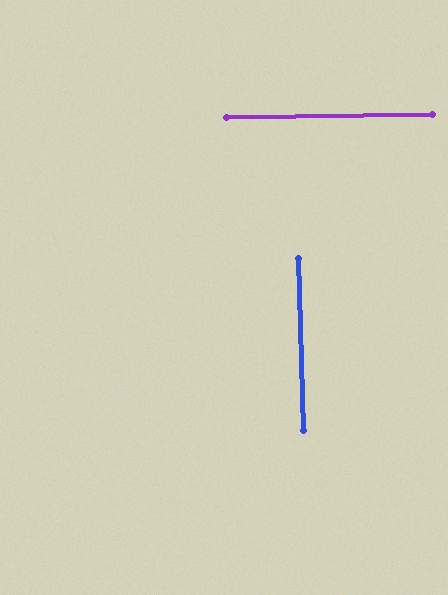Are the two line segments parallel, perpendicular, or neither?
Perpendicular — they meet at approximately 89°.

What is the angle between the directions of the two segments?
Approximately 89 degrees.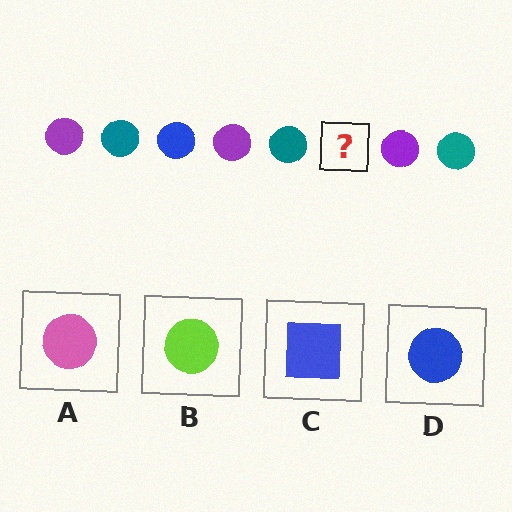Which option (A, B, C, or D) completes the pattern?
D.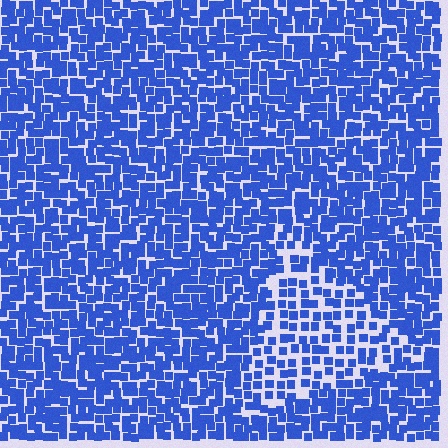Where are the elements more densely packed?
The elements are more densely packed outside the triangle boundary.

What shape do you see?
I see a triangle.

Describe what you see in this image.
The image contains small blue elements arranged at two different densities. A triangle-shaped region is visible where the elements are less densely packed than the surrounding area.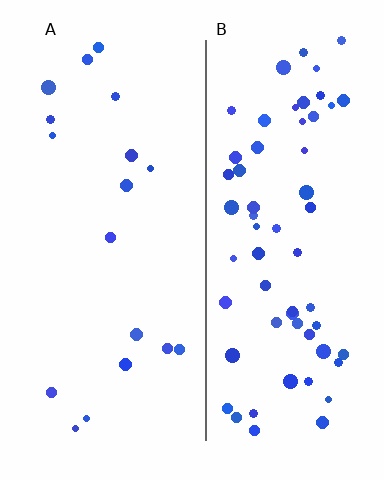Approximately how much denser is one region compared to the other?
Approximately 3.5× — region B over region A.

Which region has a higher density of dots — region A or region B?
B (the right).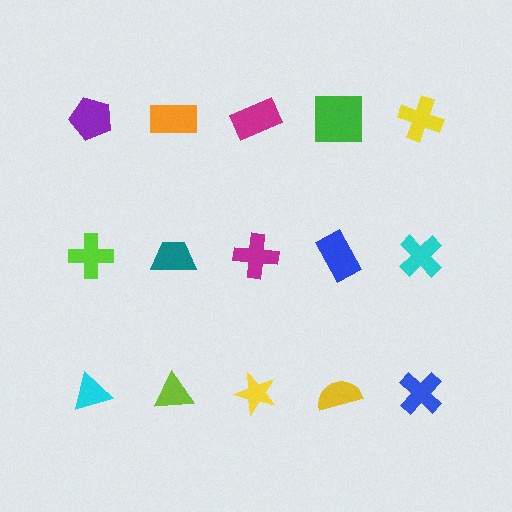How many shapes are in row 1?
5 shapes.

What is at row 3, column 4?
A yellow semicircle.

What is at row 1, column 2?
An orange rectangle.